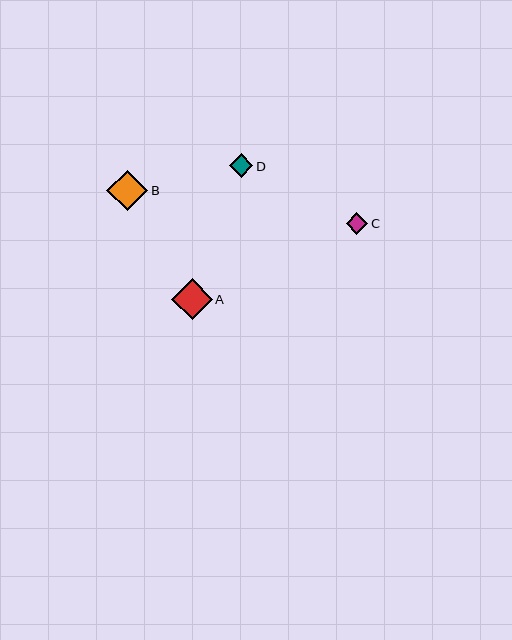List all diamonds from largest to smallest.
From largest to smallest: B, A, D, C.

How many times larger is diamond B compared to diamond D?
Diamond B is approximately 1.7 times the size of diamond D.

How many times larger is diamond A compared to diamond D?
Diamond A is approximately 1.7 times the size of diamond D.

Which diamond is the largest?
Diamond B is the largest with a size of approximately 41 pixels.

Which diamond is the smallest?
Diamond C is the smallest with a size of approximately 22 pixels.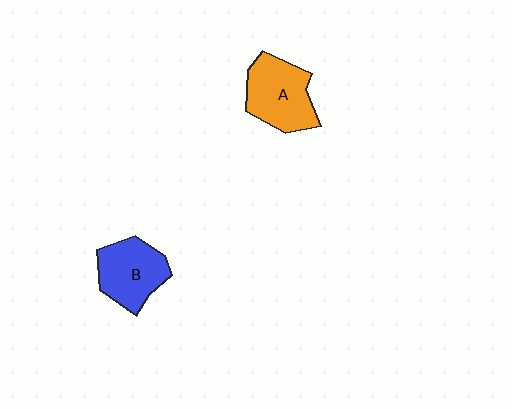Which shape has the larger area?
Shape A (orange).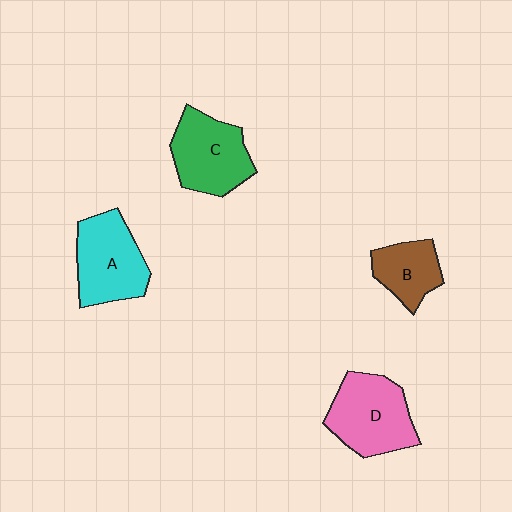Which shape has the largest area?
Shape D (pink).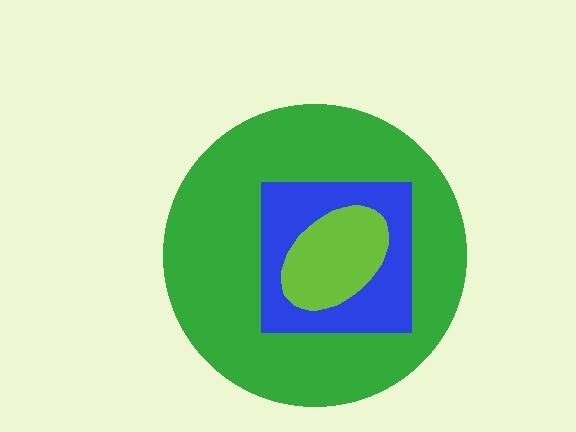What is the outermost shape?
The green circle.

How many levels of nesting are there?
3.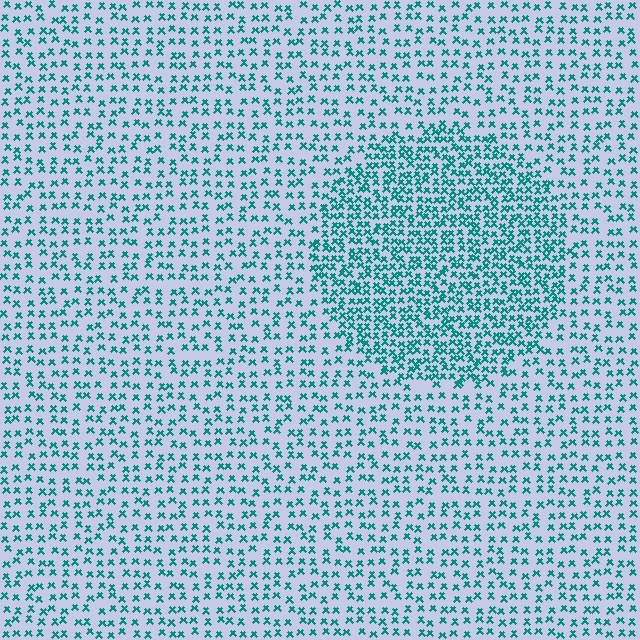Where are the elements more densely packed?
The elements are more densely packed inside the circle boundary.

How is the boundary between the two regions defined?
The boundary is defined by a change in element density (approximately 2.0x ratio). All elements are the same color, size, and shape.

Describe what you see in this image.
The image contains small teal elements arranged at two different densities. A circle-shaped region is visible where the elements are more densely packed than the surrounding area.